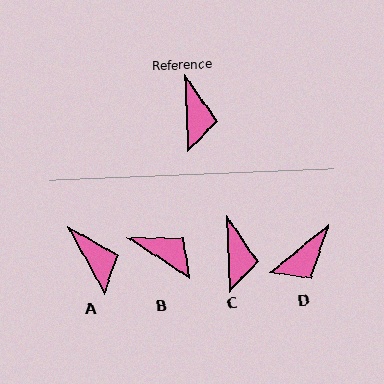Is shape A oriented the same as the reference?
No, it is off by about 26 degrees.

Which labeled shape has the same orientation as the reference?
C.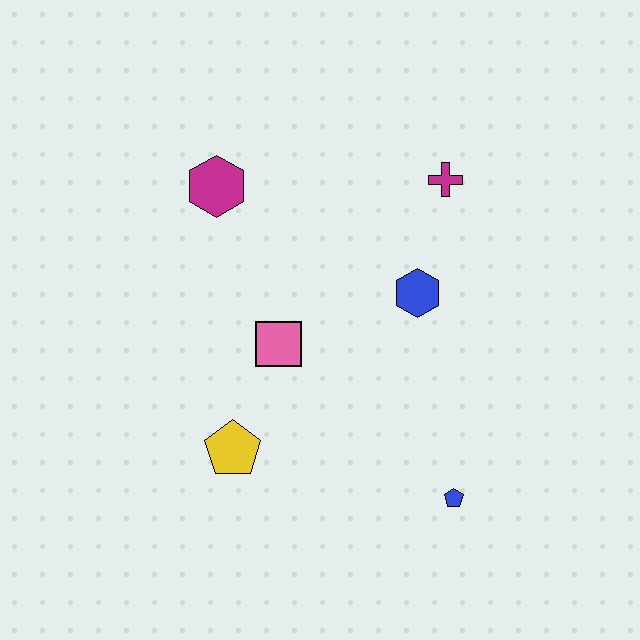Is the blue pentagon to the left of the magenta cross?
No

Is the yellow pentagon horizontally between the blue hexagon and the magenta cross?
No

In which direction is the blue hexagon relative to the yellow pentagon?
The blue hexagon is to the right of the yellow pentagon.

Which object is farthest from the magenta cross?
The yellow pentagon is farthest from the magenta cross.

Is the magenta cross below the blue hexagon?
No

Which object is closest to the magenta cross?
The blue hexagon is closest to the magenta cross.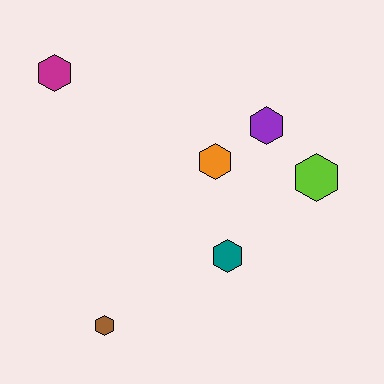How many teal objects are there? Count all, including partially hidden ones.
There is 1 teal object.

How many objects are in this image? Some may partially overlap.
There are 6 objects.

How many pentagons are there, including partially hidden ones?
There are no pentagons.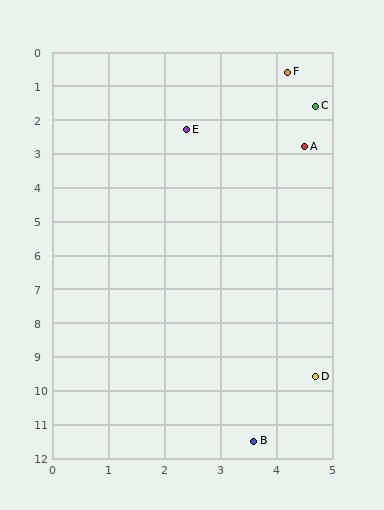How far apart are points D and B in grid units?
Points D and B are about 2.2 grid units apart.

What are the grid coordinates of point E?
Point E is at approximately (2.4, 2.3).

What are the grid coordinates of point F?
Point F is at approximately (4.2, 0.6).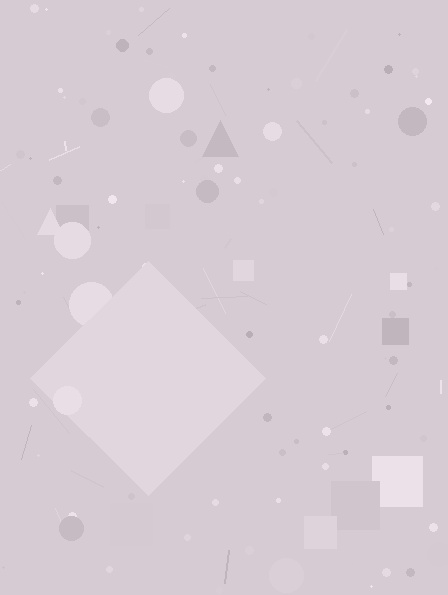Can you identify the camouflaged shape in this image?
The camouflaged shape is a diamond.